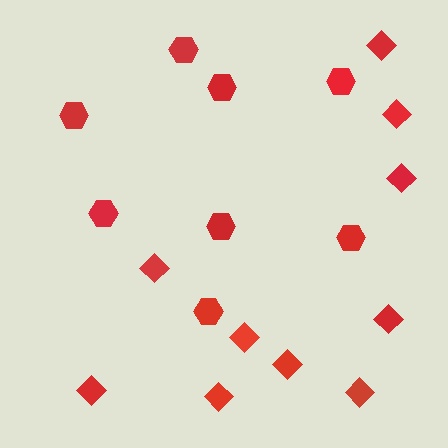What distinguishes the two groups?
There are 2 groups: one group of hexagons (8) and one group of diamonds (10).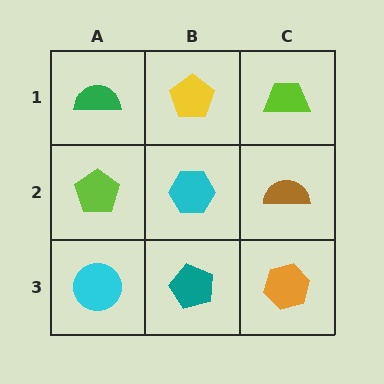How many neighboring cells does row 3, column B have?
3.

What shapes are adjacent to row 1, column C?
A brown semicircle (row 2, column C), a yellow pentagon (row 1, column B).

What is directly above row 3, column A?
A lime pentagon.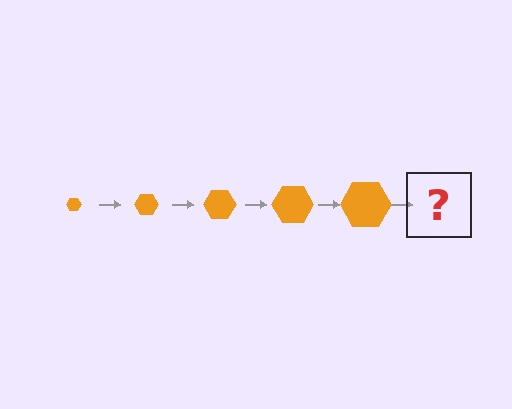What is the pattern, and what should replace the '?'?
The pattern is that the hexagon gets progressively larger each step. The '?' should be an orange hexagon, larger than the previous one.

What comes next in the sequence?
The next element should be an orange hexagon, larger than the previous one.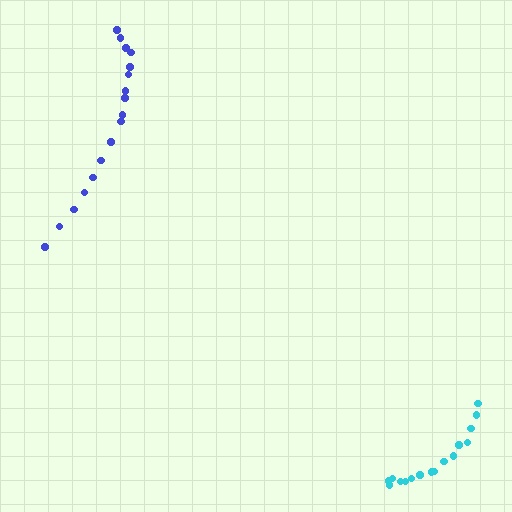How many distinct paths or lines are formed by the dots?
There are 2 distinct paths.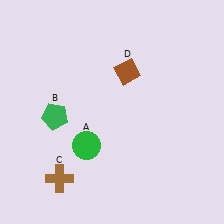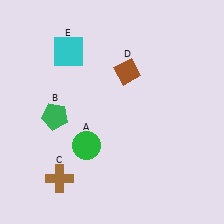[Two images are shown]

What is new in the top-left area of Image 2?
A cyan square (E) was added in the top-left area of Image 2.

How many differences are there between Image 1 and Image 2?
There is 1 difference between the two images.